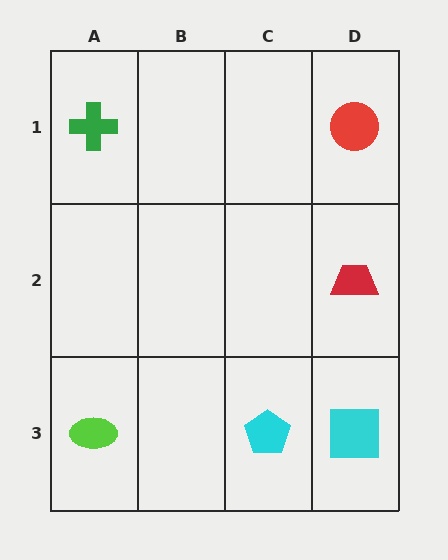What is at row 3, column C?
A cyan pentagon.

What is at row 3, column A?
A lime ellipse.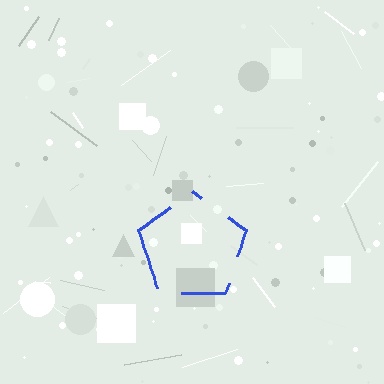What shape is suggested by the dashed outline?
The dashed outline suggests a pentagon.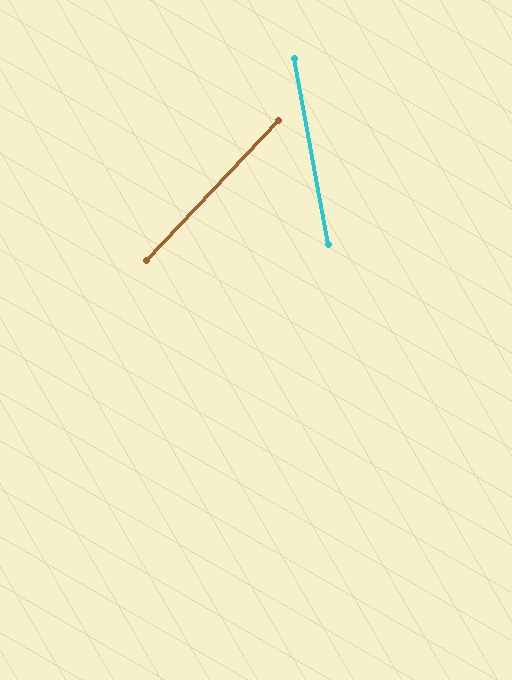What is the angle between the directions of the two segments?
Approximately 54 degrees.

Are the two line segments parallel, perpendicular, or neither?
Neither parallel nor perpendicular — they differ by about 54°.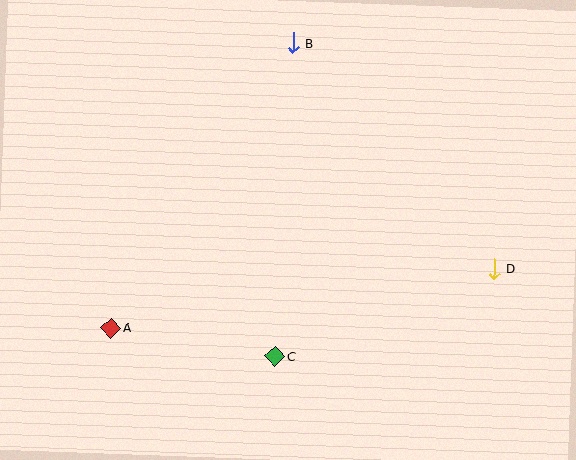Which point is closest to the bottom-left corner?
Point A is closest to the bottom-left corner.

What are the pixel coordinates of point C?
Point C is at (275, 356).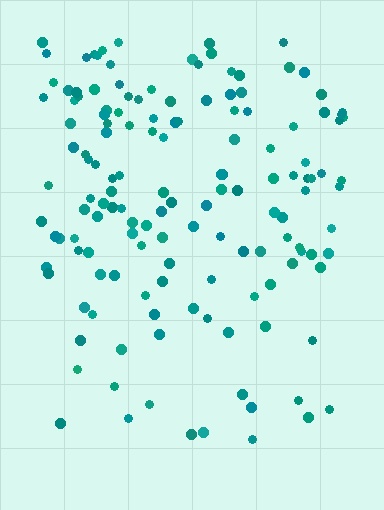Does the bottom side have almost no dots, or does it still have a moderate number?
Still a moderate number, just noticeably fewer than the top.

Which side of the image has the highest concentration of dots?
The top.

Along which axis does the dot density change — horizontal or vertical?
Vertical.